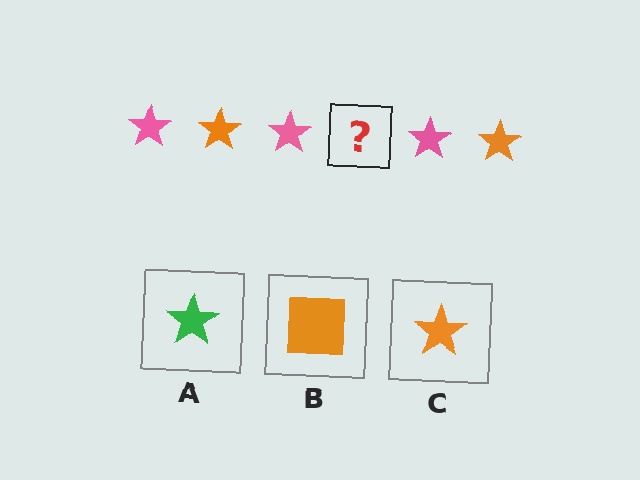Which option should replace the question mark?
Option C.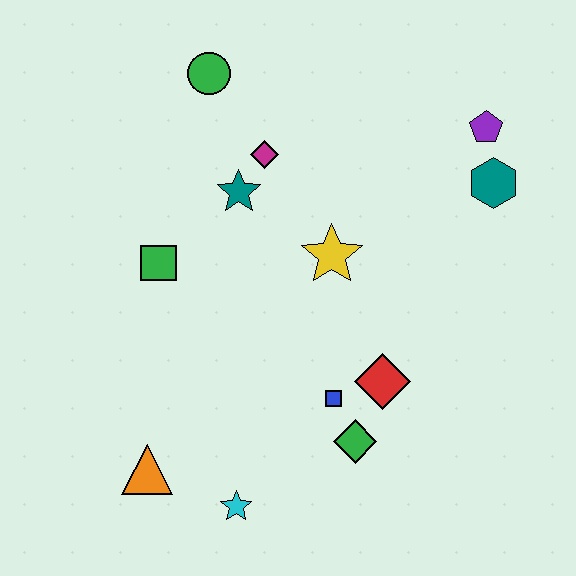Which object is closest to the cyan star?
The orange triangle is closest to the cyan star.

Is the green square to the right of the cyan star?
No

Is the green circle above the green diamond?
Yes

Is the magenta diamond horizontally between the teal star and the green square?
No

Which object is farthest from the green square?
The purple pentagon is farthest from the green square.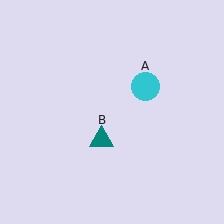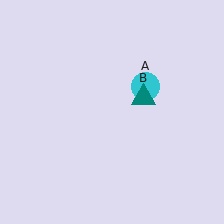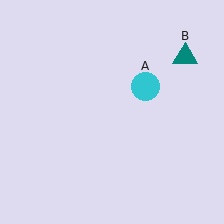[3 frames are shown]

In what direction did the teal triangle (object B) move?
The teal triangle (object B) moved up and to the right.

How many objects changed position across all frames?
1 object changed position: teal triangle (object B).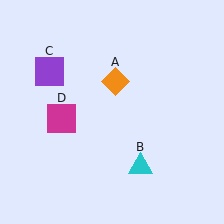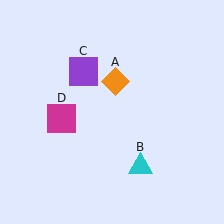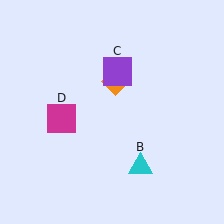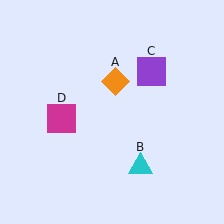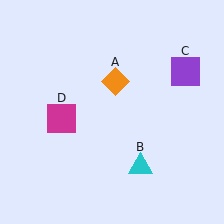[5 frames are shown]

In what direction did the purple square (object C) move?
The purple square (object C) moved right.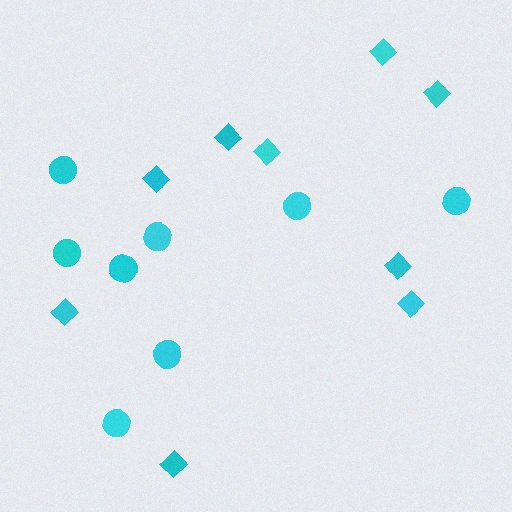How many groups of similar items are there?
There are 2 groups: one group of circles (8) and one group of diamonds (9).